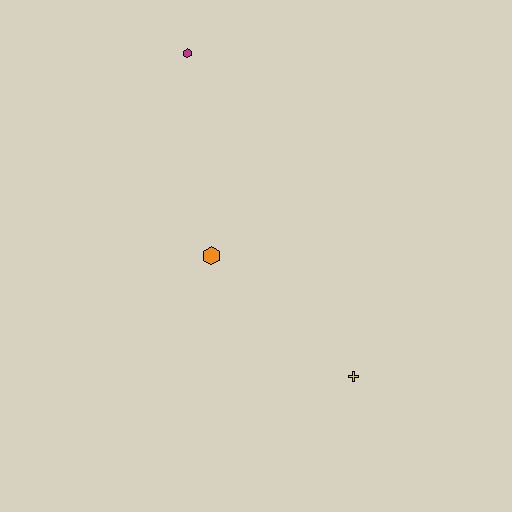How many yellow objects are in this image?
There is 1 yellow object.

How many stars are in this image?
There are no stars.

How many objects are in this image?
There are 3 objects.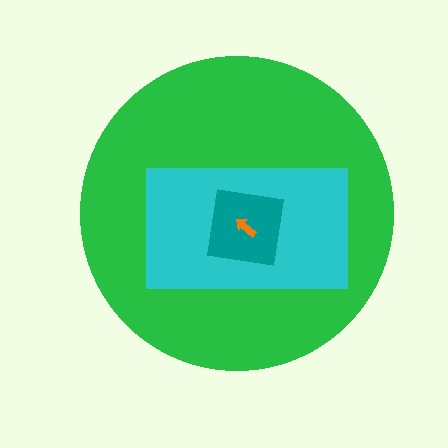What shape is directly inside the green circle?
The cyan rectangle.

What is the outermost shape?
The green circle.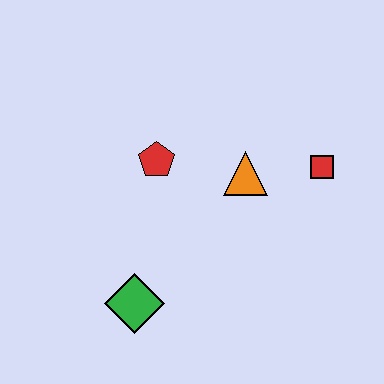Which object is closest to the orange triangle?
The red square is closest to the orange triangle.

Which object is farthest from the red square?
The green diamond is farthest from the red square.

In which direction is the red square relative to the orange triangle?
The red square is to the right of the orange triangle.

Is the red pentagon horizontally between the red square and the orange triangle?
No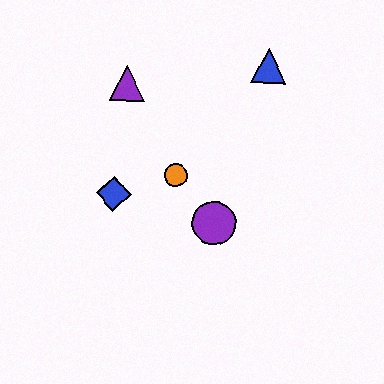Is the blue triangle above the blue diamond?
Yes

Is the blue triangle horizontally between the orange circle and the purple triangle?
No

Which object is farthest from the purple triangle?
The purple circle is farthest from the purple triangle.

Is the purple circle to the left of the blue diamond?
No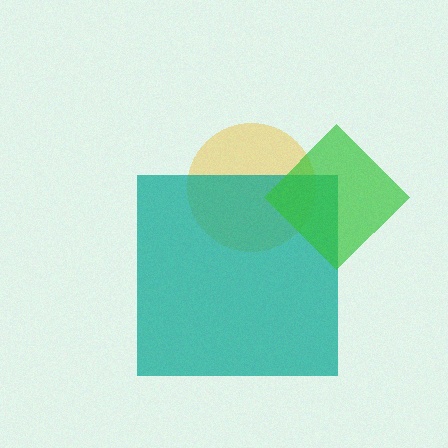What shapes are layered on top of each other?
The layered shapes are: a yellow circle, a teal square, a green diamond.